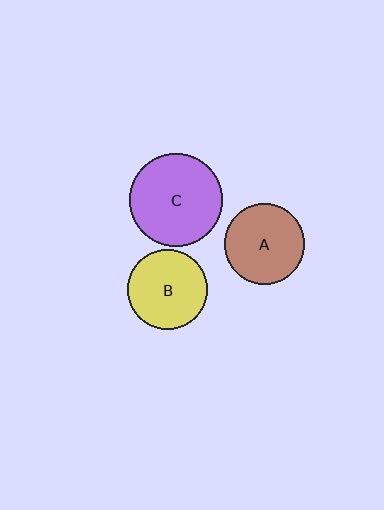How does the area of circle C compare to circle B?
Approximately 1.4 times.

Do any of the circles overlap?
No, none of the circles overlap.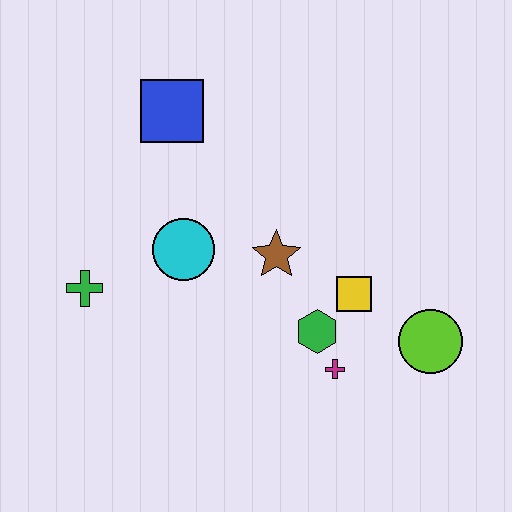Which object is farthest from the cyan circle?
The lime circle is farthest from the cyan circle.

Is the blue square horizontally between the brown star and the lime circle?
No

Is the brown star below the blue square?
Yes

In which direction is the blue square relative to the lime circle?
The blue square is to the left of the lime circle.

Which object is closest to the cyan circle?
The brown star is closest to the cyan circle.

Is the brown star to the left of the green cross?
No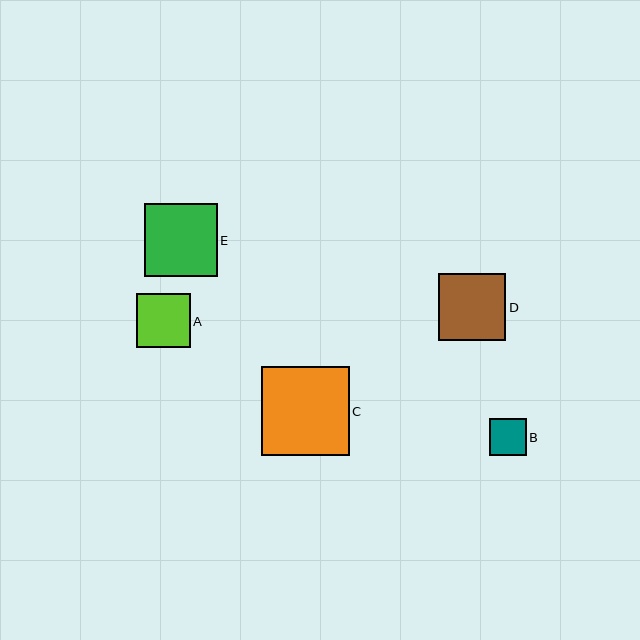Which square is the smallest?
Square B is the smallest with a size of approximately 37 pixels.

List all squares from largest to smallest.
From largest to smallest: C, E, D, A, B.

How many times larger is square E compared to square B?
Square E is approximately 2.0 times the size of square B.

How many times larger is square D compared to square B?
Square D is approximately 1.8 times the size of square B.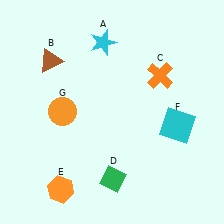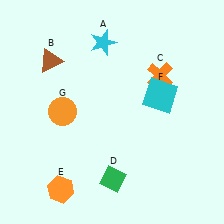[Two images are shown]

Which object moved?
The cyan square (F) moved up.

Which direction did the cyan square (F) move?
The cyan square (F) moved up.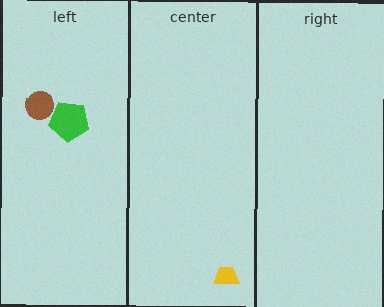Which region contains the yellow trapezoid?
The center region.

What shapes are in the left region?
The brown circle, the green pentagon.